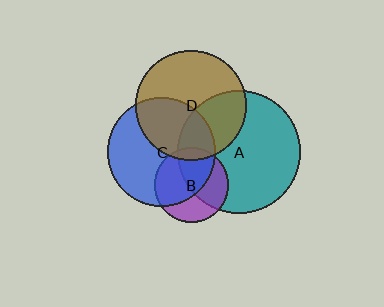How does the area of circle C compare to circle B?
Approximately 2.1 times.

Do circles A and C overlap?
Yes.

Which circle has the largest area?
Circle A (teal).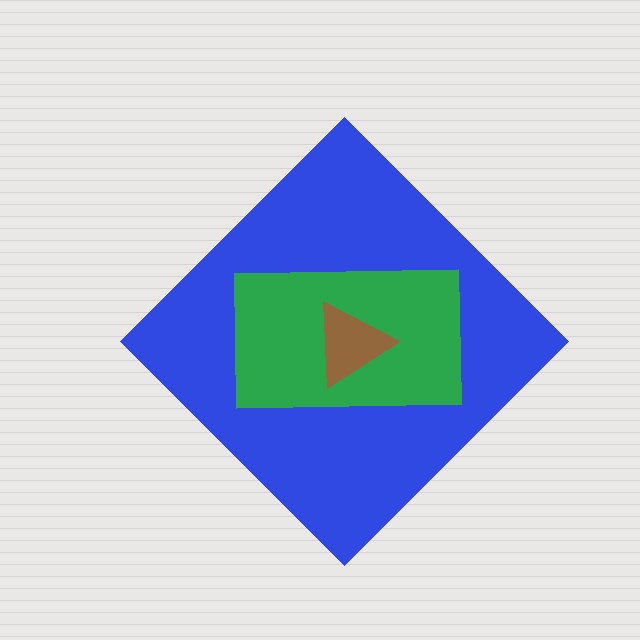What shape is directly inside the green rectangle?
The brown triangle.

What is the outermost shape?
The blue diamond.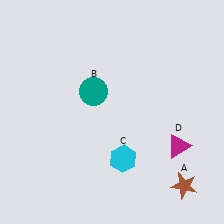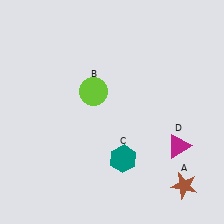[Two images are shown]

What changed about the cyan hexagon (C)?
In Image 1, C is cyan. In Image 2, it changed to teal.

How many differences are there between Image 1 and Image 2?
There are 2 differences between the two images.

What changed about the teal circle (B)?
In Image 1, B is teal. In Image 2, it changed to lime.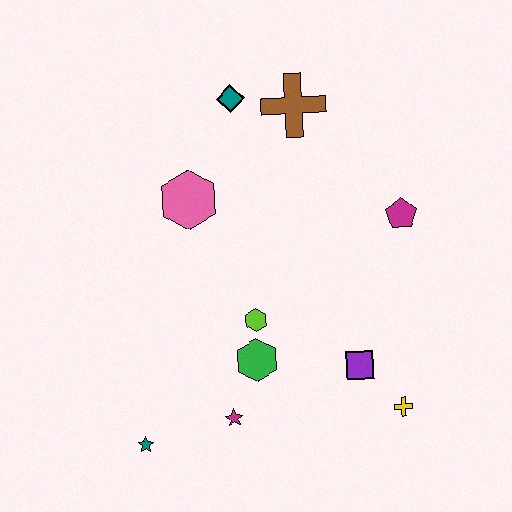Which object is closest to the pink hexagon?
The teal diamond is closest to the pink hexagon.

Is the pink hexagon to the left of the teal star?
No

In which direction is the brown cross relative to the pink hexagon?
The brown cross is to the right of the pink hexagon.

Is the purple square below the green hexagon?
Yes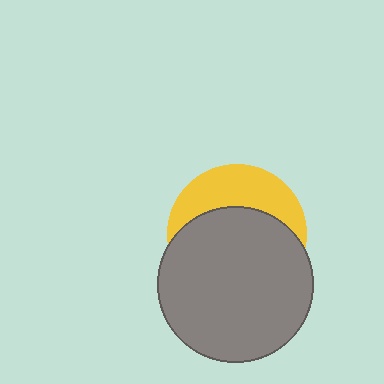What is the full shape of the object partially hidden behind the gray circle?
The partially hidden object is a yellow circle.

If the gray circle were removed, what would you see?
You would see the complete yellow circle.